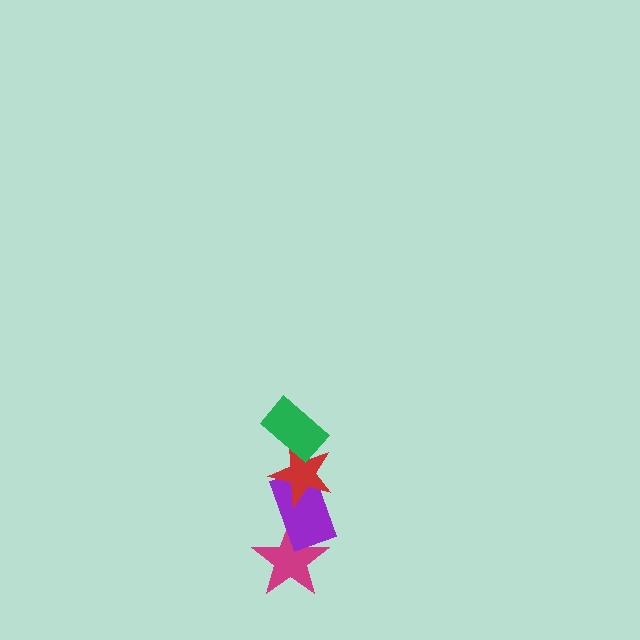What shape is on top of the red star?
The green rectangle is on top of the red star.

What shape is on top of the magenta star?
The purple rectangle is on top of the magenta star.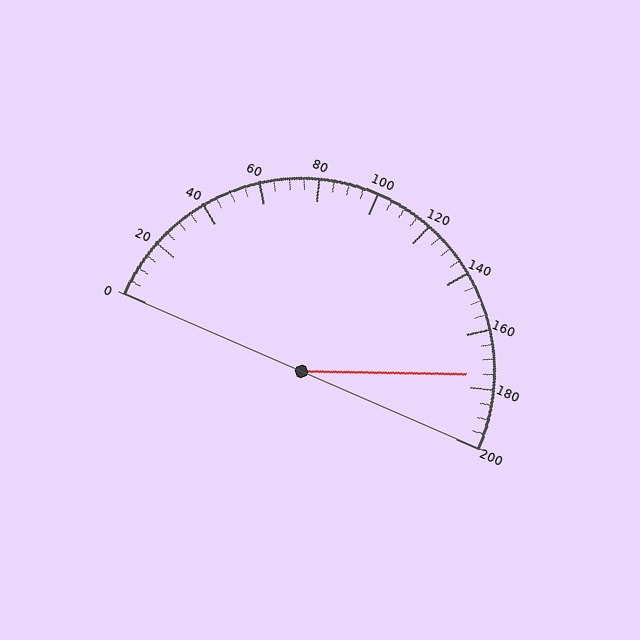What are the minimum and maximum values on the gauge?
The gauge ranges from 0 to 200.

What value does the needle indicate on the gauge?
The needle indicates approximately 175.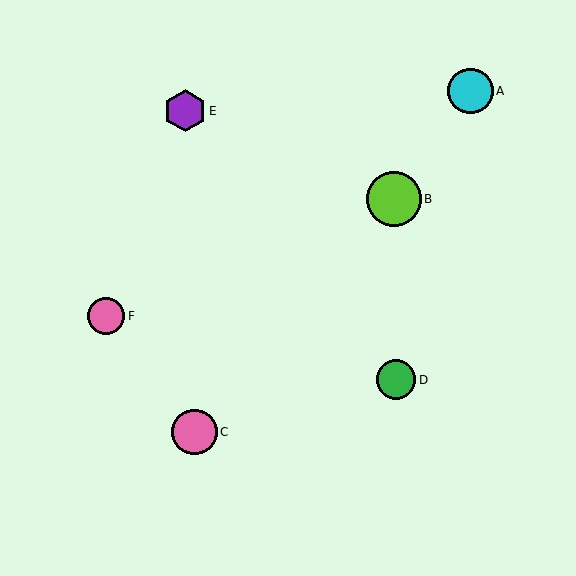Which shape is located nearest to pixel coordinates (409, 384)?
The green circle (labeled D) at (396, 380) is nearest to that location.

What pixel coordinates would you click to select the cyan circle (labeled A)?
Click at (470, 91) to select the cyan circle A.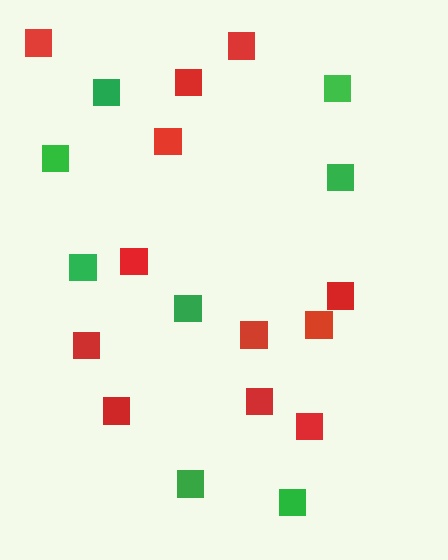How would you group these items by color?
There are 2 groups: one group of red squares (12) and one group of green squares (8).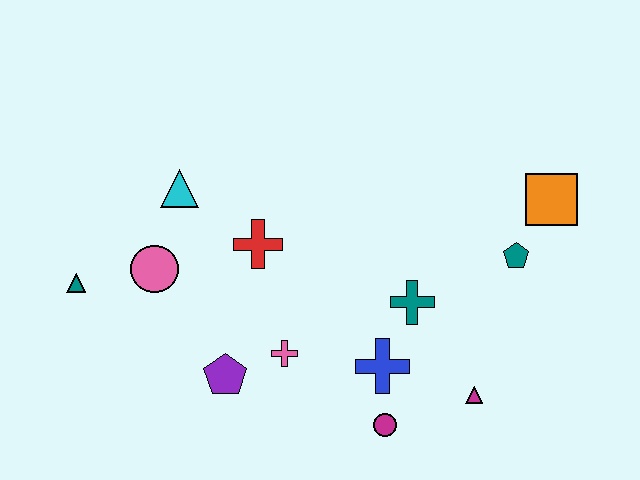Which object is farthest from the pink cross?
The orange square is farthest from the pink cross.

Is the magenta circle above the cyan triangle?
No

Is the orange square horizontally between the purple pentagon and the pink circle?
No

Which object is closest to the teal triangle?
The pink circle is closest to the teal triangle.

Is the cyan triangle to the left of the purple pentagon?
Yes